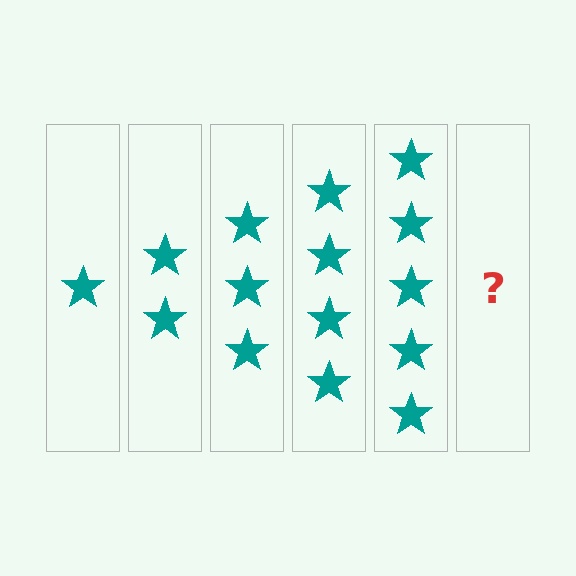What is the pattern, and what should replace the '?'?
The pattern is that each step adds one more star. The '?' should be 6 stars.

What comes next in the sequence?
The next element should be 6 stars.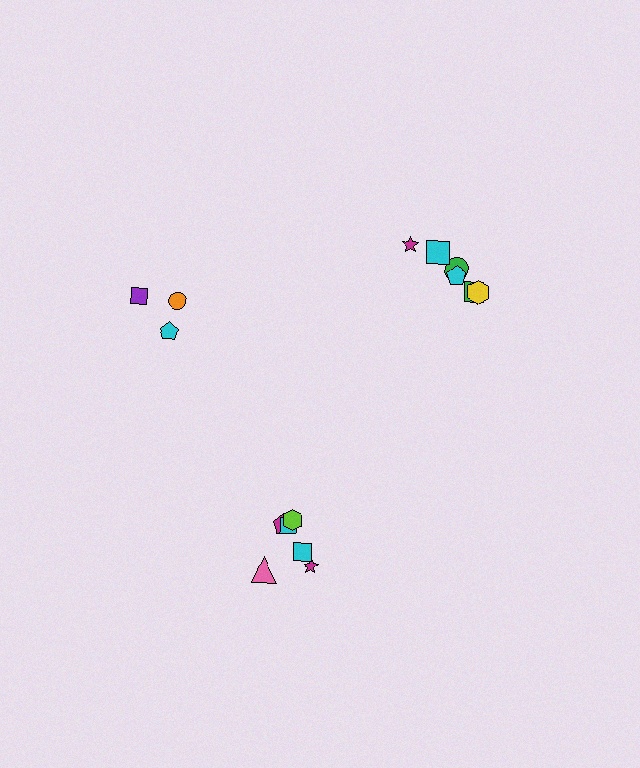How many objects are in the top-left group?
There are 3 objects.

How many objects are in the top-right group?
There are 6 objects.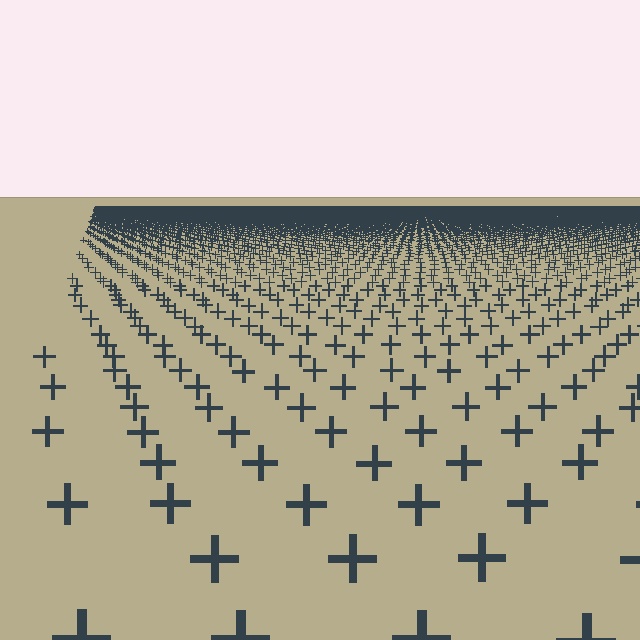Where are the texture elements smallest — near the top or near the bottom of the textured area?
Near the top.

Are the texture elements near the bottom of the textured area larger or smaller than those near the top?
Larger. Near the bottom, elements are closer to the viewer and appear at a bigger on-screen size.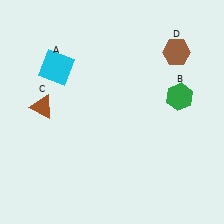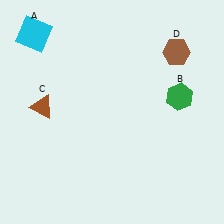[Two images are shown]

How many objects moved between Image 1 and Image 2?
1 object moved between the two images.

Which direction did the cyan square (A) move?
The cyan square (A) moved up.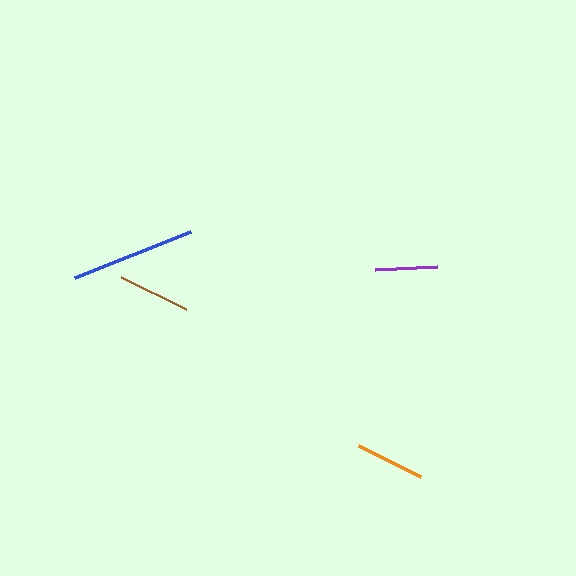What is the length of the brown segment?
The brown segment is approximately 72 pixels long.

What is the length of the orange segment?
The orange segment is approximately 70 pixels long.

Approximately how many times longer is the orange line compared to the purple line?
The orange line is approximately 1.1 times the length of the purple line.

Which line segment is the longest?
The blue line is the longest at approximately 124 pixels.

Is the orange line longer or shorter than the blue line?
The blue line is longer than the orange line.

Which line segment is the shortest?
The purple line is the shortest at approximately 63 pixels.